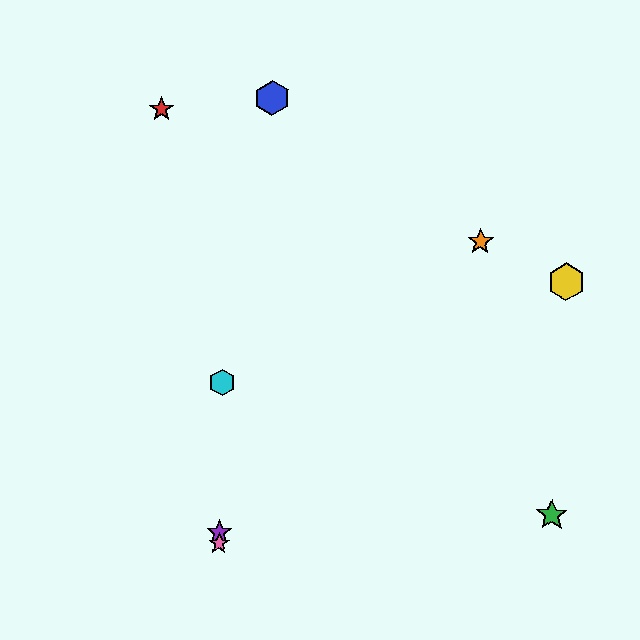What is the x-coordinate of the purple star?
The purple star is at x≈219.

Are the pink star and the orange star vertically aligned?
No, the pink star is at x≈219 and the orange star is at x≈480.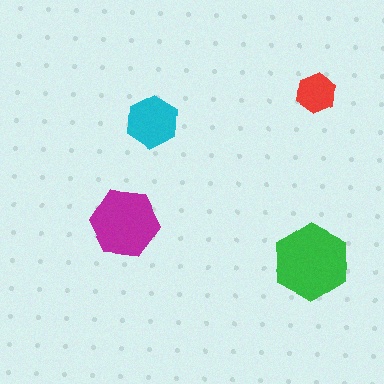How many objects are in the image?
There are 4 objects in the image.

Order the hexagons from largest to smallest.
the green one, the magenta one, the cyan one, the red one.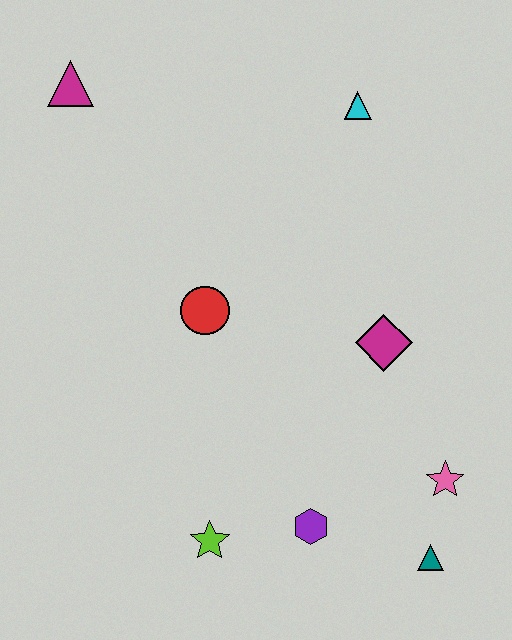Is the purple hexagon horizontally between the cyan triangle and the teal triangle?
No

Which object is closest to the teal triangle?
The pink star is closest to the teal triangle.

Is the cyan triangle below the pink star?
No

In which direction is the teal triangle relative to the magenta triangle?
The teal triangle is below the magenta triangle.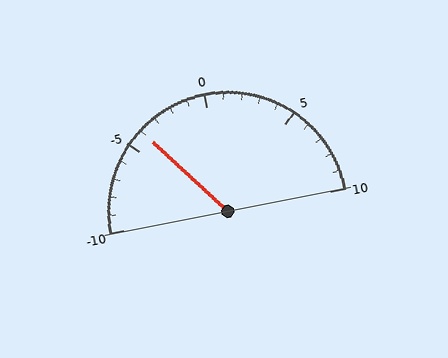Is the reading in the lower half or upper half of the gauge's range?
The reading is in the lower half of the range (-10 to 10).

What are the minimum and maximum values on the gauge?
The gauge ranges from -10 to 10.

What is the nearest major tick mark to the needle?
The nearest major tick mark is -5.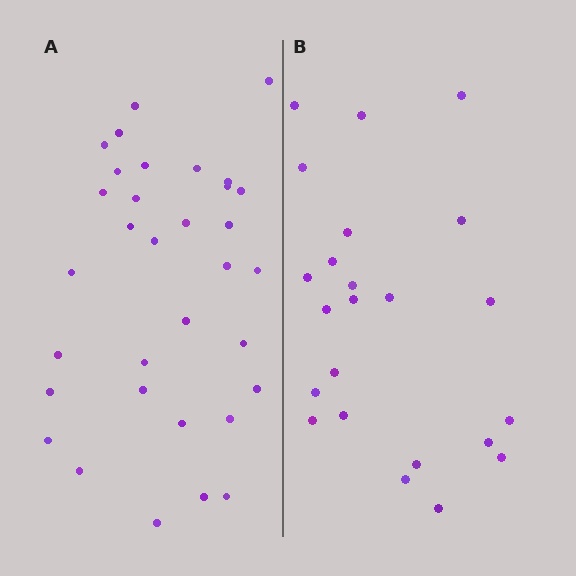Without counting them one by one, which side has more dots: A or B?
Region A (the left region) has more dots.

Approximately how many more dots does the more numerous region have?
Region A has roughly 10 or so more dots than region B.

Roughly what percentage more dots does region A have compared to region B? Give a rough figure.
About 45% more.